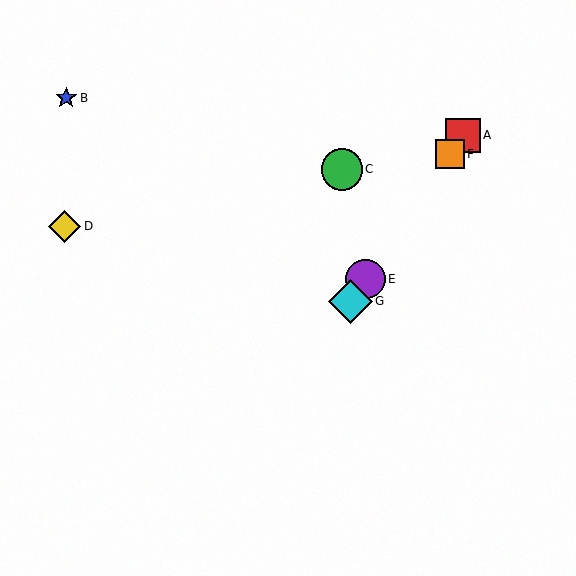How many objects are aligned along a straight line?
4 objects (A, E, F, G) are aligned along a straight line.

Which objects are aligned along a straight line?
Objects A, E, F, G are aligned along a straight line.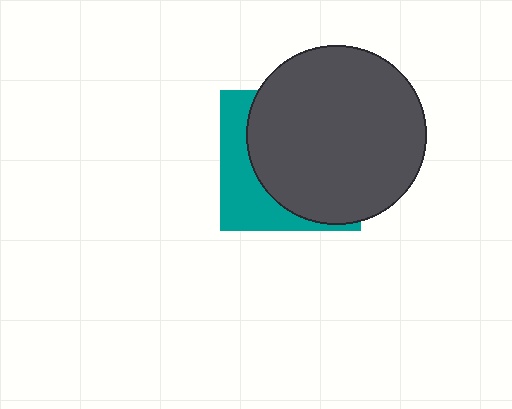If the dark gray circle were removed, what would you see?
You would see the complete teal square.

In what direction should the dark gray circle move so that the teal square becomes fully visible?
The dark gray circle should move right. That is the shortest direction to clear the overlap and leave the teal square fully visible.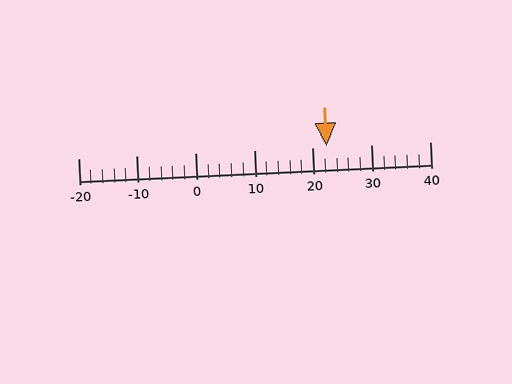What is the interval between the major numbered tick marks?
The major tick marks are spaced 10 units apart.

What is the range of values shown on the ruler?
The ruler shows values from -20 to 40.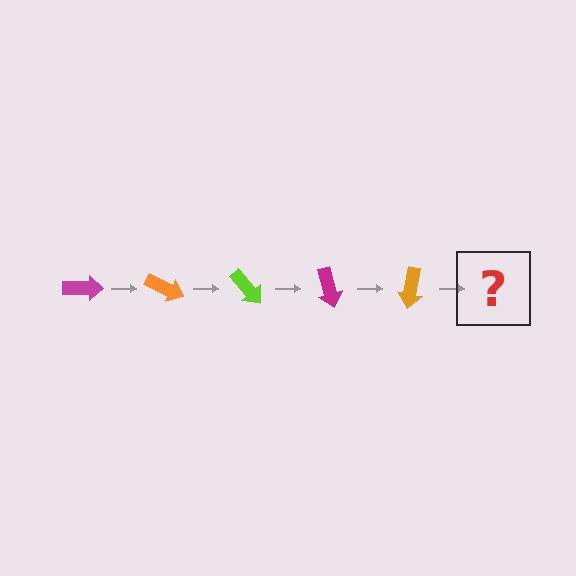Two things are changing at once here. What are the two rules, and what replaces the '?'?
The two rules are that it rotates 25 degrees each step and the color cycles through magenta, orange, and lime. The '?' should be a lime arrow, rotated 125 degrees from the start.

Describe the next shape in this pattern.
It should be a lime arrow, rotated 125 degrees from the start.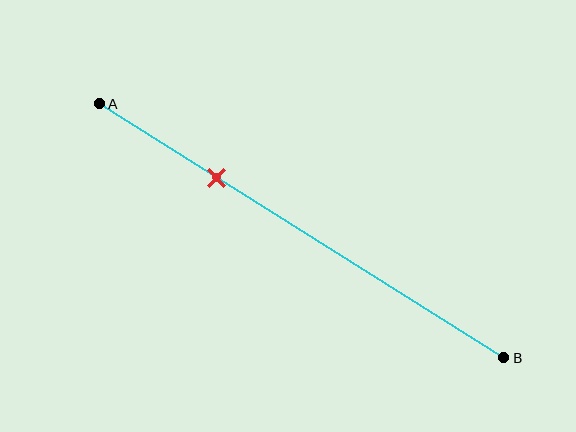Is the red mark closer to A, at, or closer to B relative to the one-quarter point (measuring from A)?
The red mark is closer to point B than the one-quarter point of segment AB.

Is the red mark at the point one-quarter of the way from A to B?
No, the mark is at about 30% from A, not at the 25% one-quarter point.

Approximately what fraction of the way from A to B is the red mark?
The red mark is approximately 30% of the way from A to B.